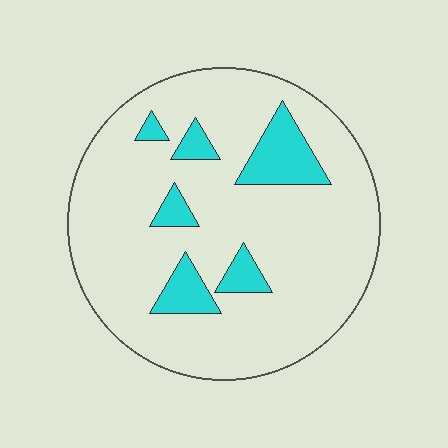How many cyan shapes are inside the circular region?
6.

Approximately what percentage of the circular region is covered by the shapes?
Approximately 15%.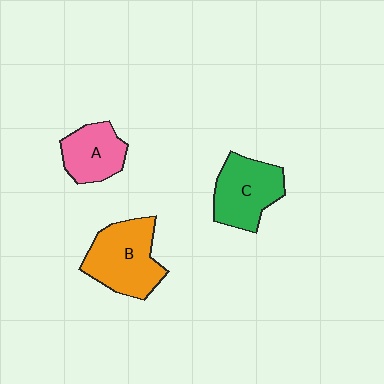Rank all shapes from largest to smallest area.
From largest to smallest: B (orange), C (green), A (pink).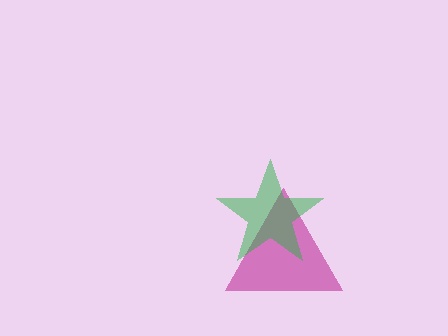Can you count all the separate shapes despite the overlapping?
Yes, there are 2 separate shapes.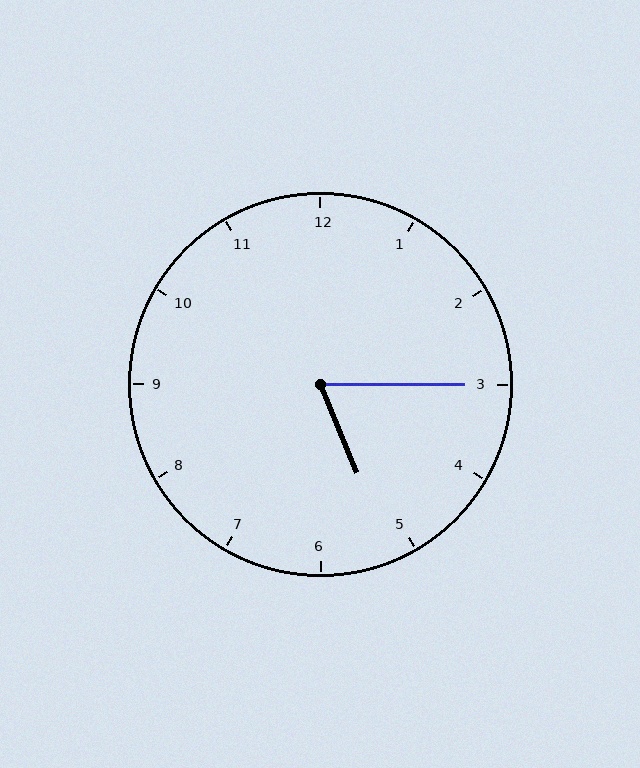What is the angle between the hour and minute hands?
Approximately 68 degrees.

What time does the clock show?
5:15.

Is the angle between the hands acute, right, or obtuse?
It is acute.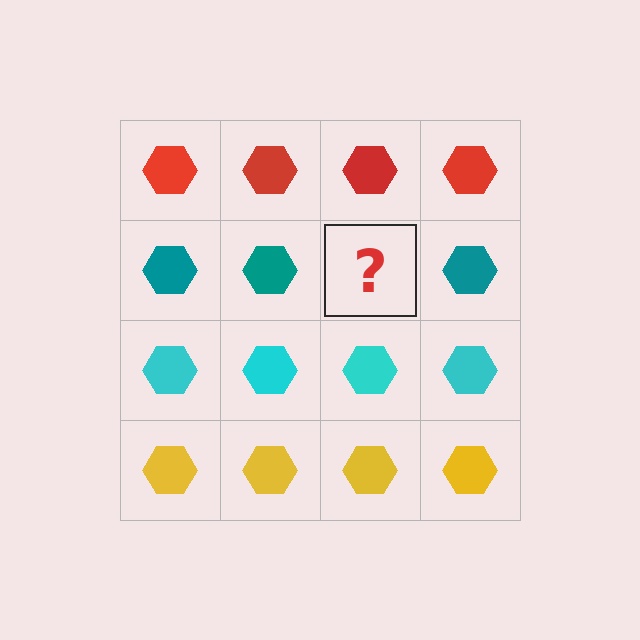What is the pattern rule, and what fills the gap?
The rule is that each row has a consistent color. The gap should be filled with a teal hexagon.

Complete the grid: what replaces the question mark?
The question mark should be replaced with a teal hexagon.